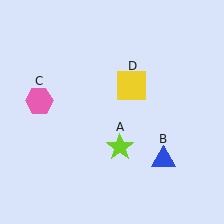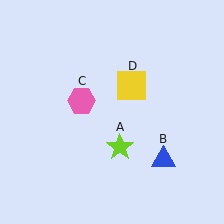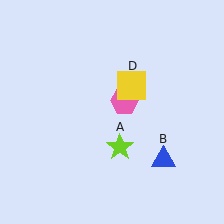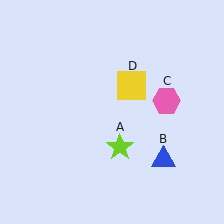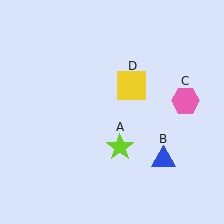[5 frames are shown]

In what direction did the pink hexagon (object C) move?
The pink hexagon (object C) moved right.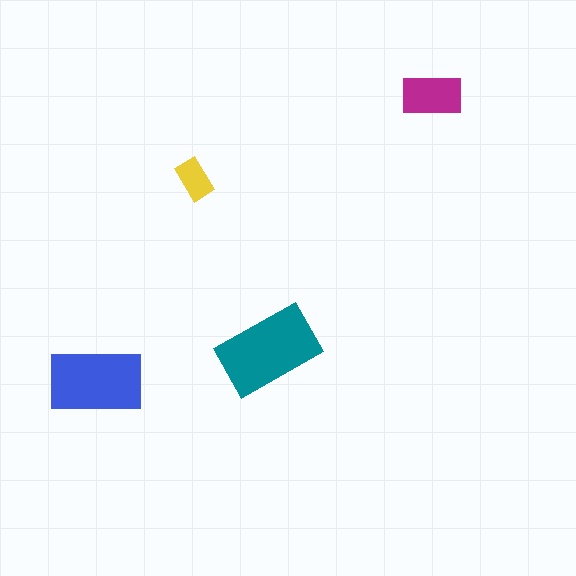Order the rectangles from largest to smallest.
the teal one, the blue one, the magenta one, the yellow one.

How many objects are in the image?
There are 4 objects in the image.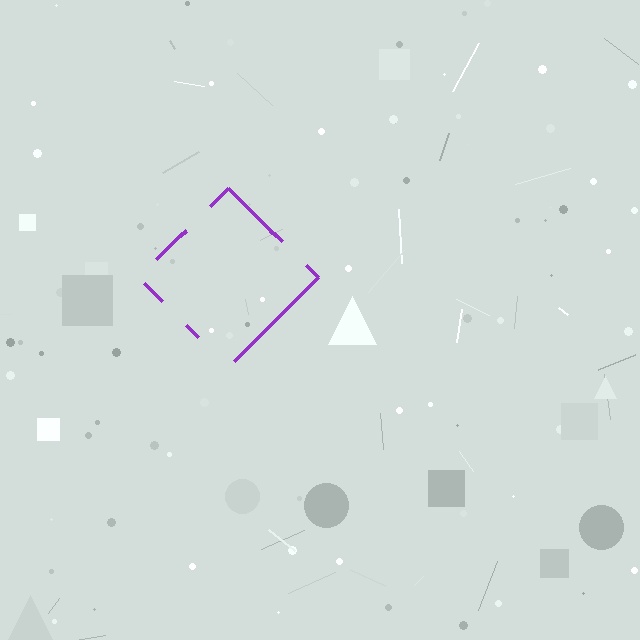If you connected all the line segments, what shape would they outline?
They would outline a diamond.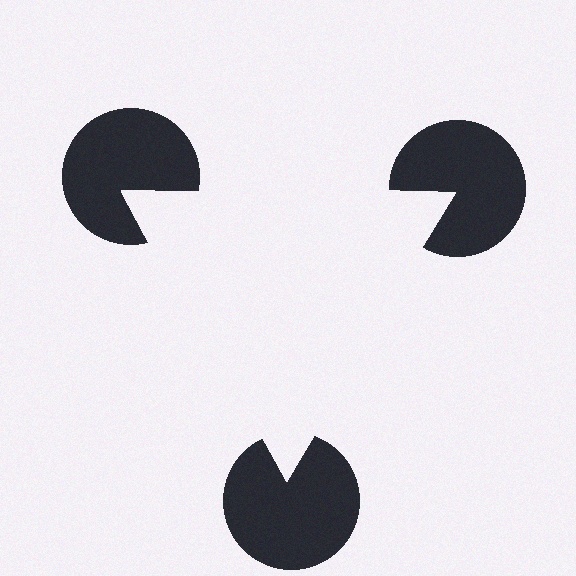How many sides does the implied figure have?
3 sides.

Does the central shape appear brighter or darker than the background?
It typically appears slightly brighter than the background, even though no actual brightness change is drawn.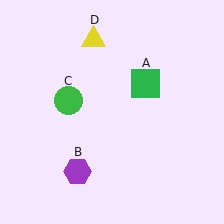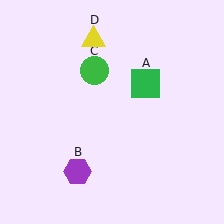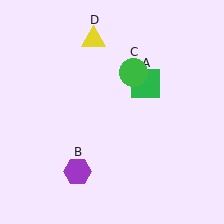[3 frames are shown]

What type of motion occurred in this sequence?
The green circle (object C) rotated clockwise around the center of the scene.